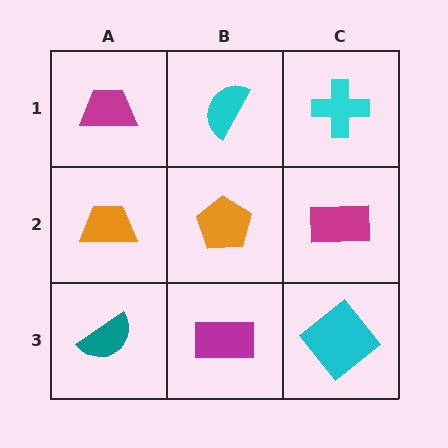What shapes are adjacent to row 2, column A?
A magenta trapezoid (row 1, column A), a teal semicircle (row 3, column A), an orange pentagon (row 2, column B).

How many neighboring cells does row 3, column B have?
3.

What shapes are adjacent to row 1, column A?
An orange trapezoid (row 2, column A), a cyan semicircle (row 1, column B).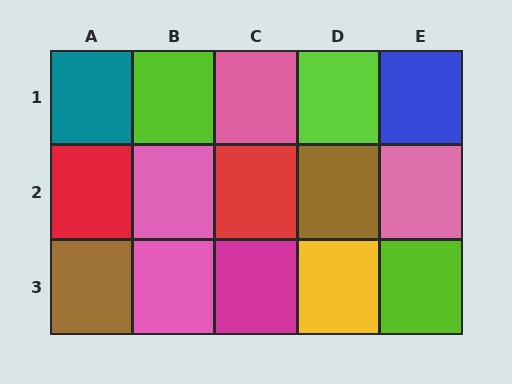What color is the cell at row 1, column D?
Lime.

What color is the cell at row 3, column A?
Brown.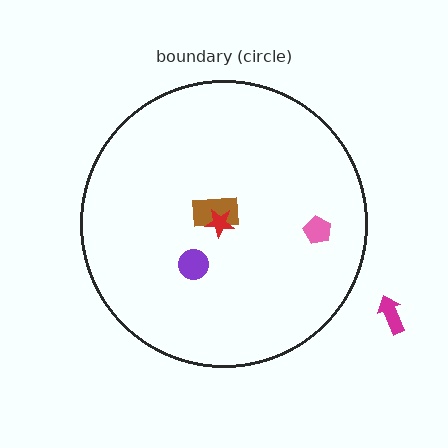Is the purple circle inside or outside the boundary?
Inside.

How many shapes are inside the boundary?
4 inside, 1 outside.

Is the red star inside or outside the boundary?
Inside.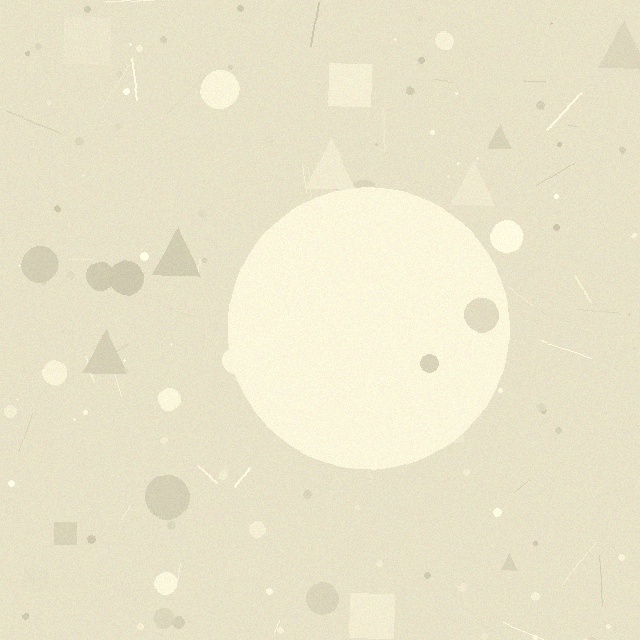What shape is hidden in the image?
A circle is hidden in the image.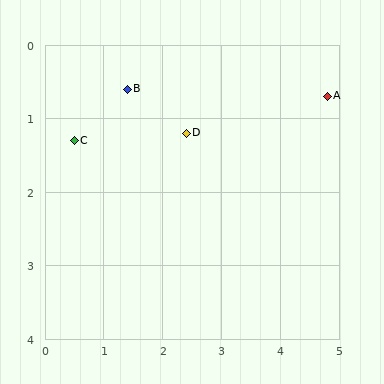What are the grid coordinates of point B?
Point B is at approximately (1.4, 0.6).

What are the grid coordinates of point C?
Point C is at approximately (0.5, 1.3).